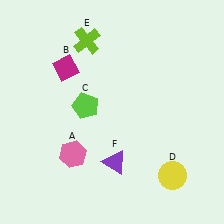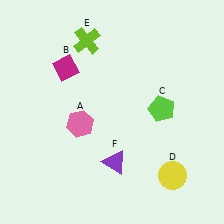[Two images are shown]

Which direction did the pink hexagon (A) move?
The pink hexagon (A) moved up.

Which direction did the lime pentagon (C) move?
The lime pentagon (C) moved right.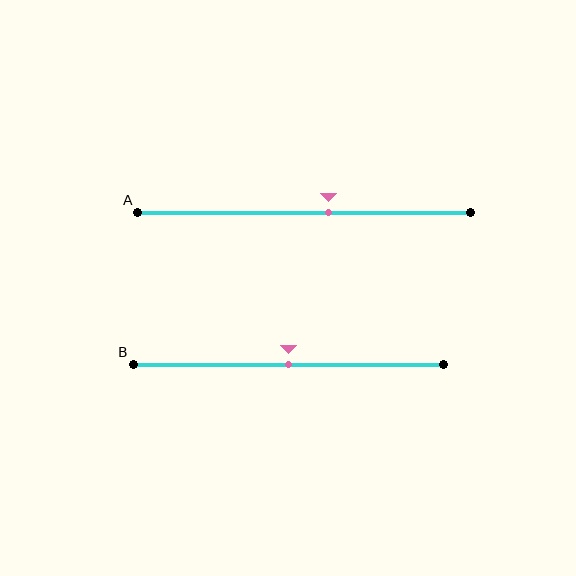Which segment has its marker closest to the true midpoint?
Segment B has its marker closest to the true midpoint.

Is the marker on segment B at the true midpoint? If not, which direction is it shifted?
Yes, the marker on segment B is at the true midpoint.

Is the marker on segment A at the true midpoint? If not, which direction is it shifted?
No, the marker on segment A is shifted to the right by about 7% of the segment length.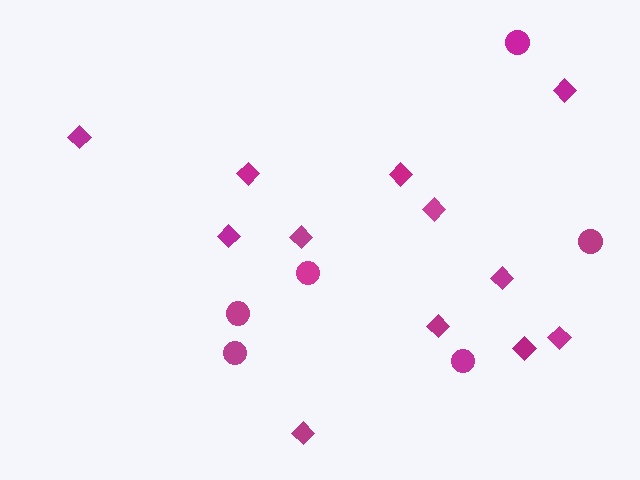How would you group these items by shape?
There are 2 groups: one group of diamonds (12) and one group of circles (6).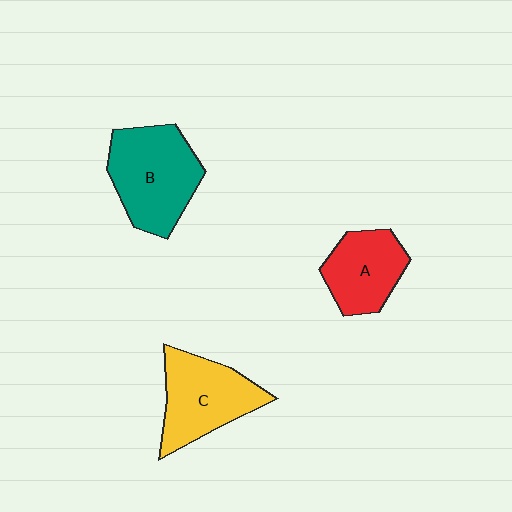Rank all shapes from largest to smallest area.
From largest to smallest: B (teal), C (yellow), A (red).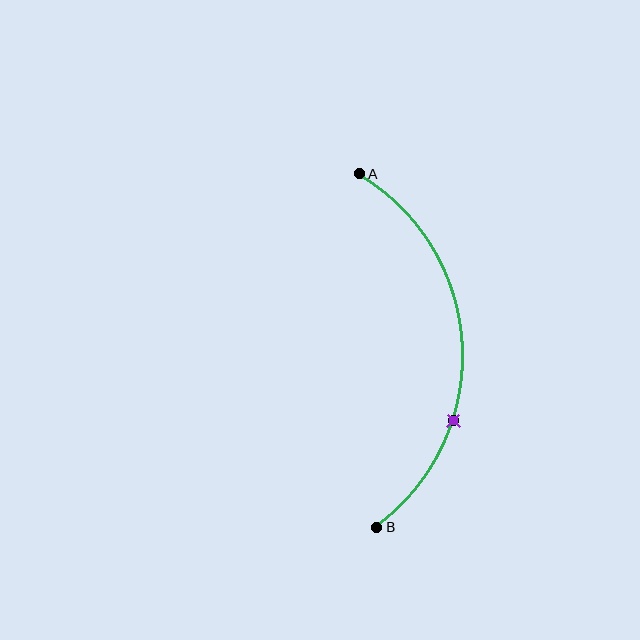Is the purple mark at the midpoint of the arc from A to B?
No. The purple mark lies on the arc but is closer to endpoint B. The arc midpoint would be at the point on the curve equidistant along the arc from both A and B.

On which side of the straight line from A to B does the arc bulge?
The arc bulges to the right of the straight line connecting A and B.